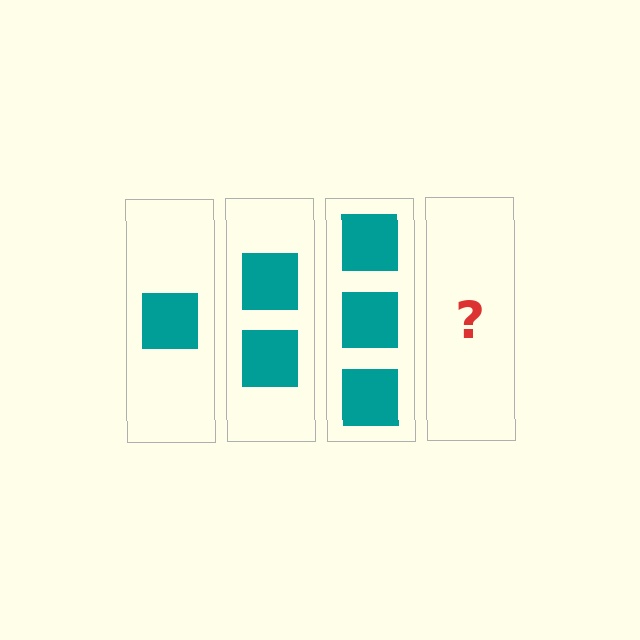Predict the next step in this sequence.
The next step is 4 squares.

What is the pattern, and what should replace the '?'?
The pattern is that each step adds one more square. The '?' should be 4 squares.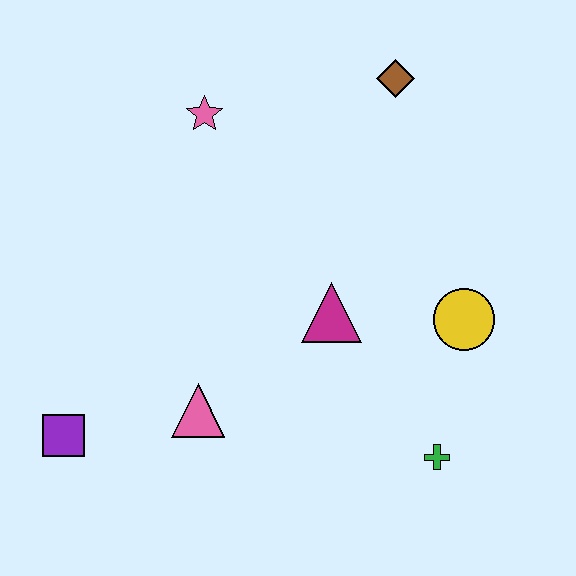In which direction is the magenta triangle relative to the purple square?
The magenta triangle is to the right of the purple square.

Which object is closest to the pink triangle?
The purple square is closest to the pink triangle.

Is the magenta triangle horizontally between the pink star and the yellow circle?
Yes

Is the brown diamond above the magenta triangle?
Yes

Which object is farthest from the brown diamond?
The purple square is farthest from the brown diamond.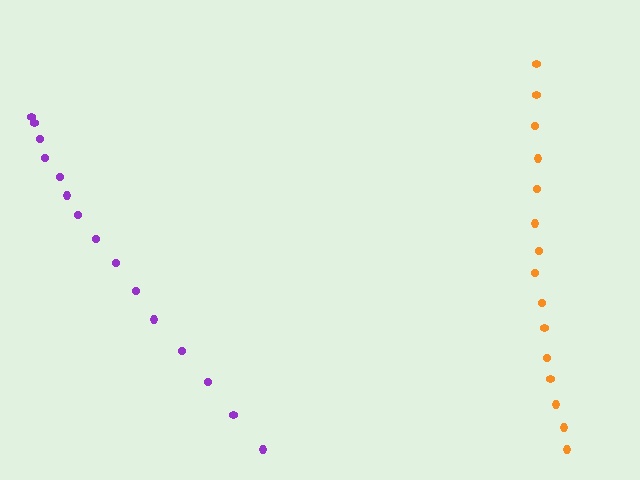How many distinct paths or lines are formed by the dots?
There are 2 distinct paths.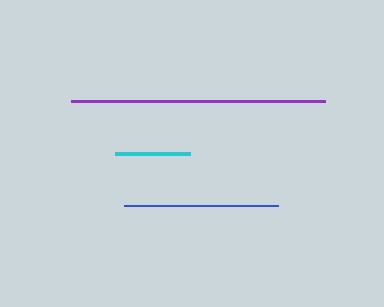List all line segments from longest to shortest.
From longest to shortest: purple, blue, cyan.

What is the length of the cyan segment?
The cyan segment is approximately 76 pixels long.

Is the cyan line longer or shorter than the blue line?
The blue line is longer than the cyan line.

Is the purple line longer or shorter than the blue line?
The purple line is longer than the blue line.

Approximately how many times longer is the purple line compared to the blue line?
The purple line is approximately 1.7 times the length of the blue line.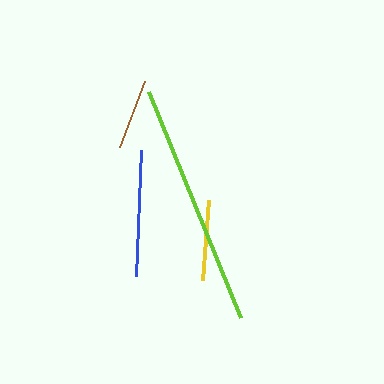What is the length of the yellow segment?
The yellow segment is approximately 81 pixels long.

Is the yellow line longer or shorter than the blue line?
The blue line is longer than the yellow line.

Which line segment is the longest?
The lime line is the longest at approximately 243 pixels.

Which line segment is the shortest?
The brown line is the shortest at approximately 70 pixels.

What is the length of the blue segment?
The blue segment is approximately 126 pixels long.